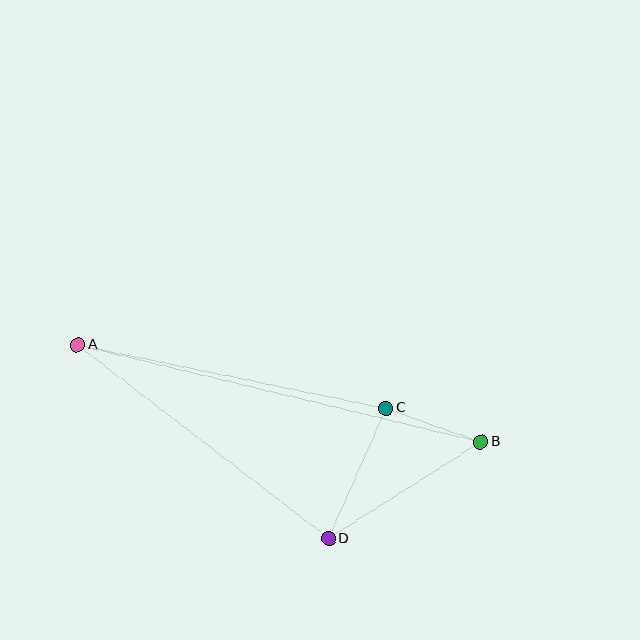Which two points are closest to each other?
Points B and C are closest to each other.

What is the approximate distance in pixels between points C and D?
The distance between C and D is approximately 142 pixels.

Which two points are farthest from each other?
Points A and B are farthest from each other.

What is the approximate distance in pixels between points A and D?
The distance between A and D is approximately 317 pixels.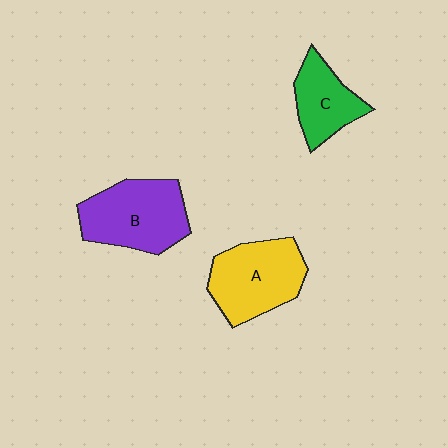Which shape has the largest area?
Shape B (purple).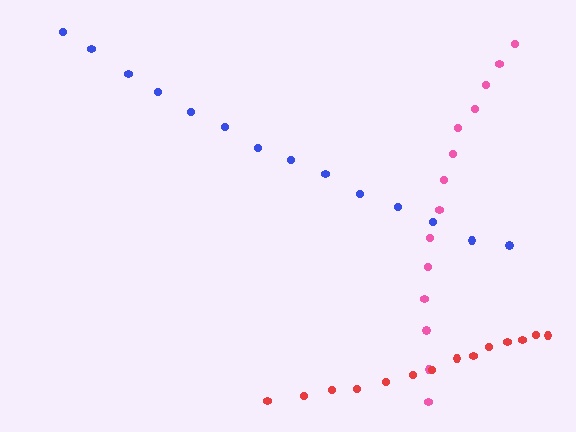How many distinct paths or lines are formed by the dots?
There are 3 distinct paths.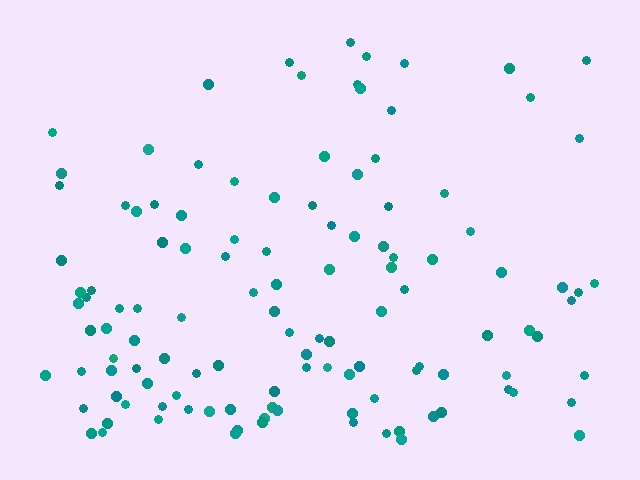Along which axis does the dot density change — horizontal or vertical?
Vertical.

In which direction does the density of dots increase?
From top to bottom, with the bottom side densest.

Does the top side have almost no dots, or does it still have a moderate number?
Still a moderate number, just noticeably fewer than the bottom.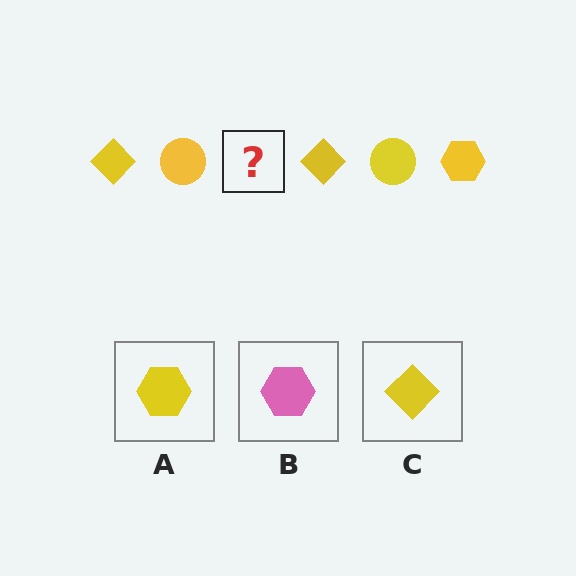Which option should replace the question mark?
Option A.